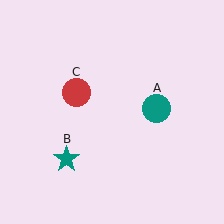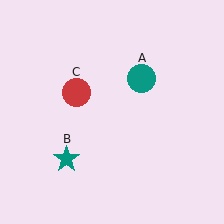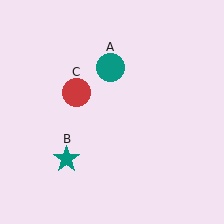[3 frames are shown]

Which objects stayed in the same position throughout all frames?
Teal star (object B) and red circle (object C) remained stationary.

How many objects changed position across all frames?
1 object changed position: teal circle (object A).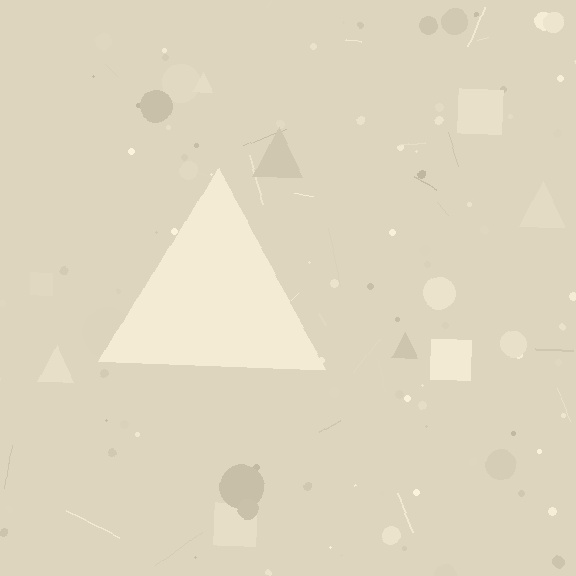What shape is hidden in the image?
A triangle is hidden in the image.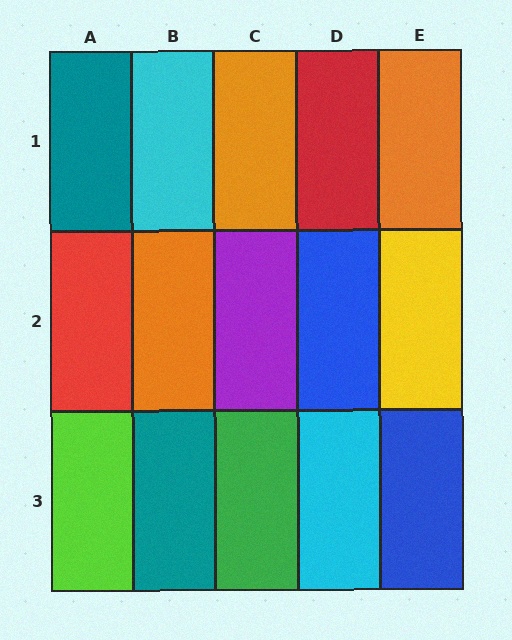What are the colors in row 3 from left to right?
Lime, teal, green, cyan, blue.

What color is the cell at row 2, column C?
Purple.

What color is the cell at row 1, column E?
Orange.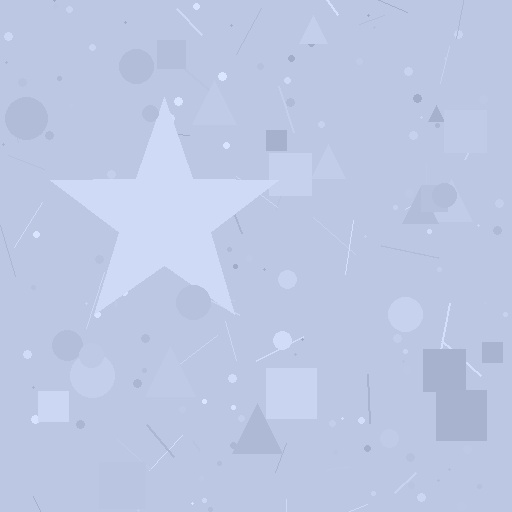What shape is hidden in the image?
A star is hidden in the image.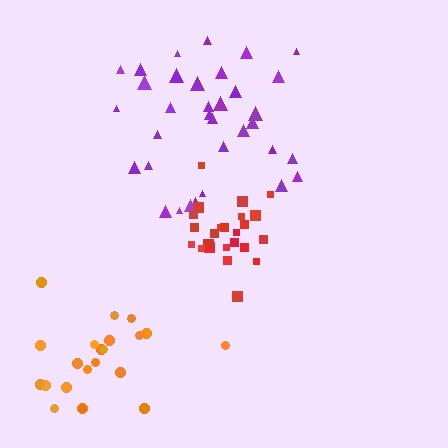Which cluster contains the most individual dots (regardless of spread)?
Purple (35).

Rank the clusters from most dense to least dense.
red, purple, orange.